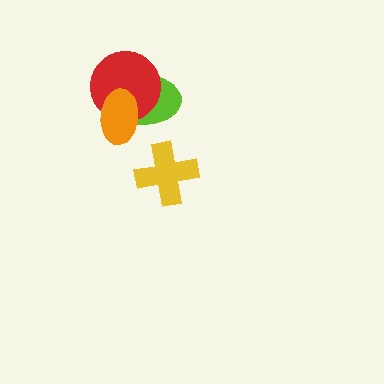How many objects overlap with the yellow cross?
0 objects overlap with the yellow cross.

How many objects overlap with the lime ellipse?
2 objects overlap with the lime ellipse.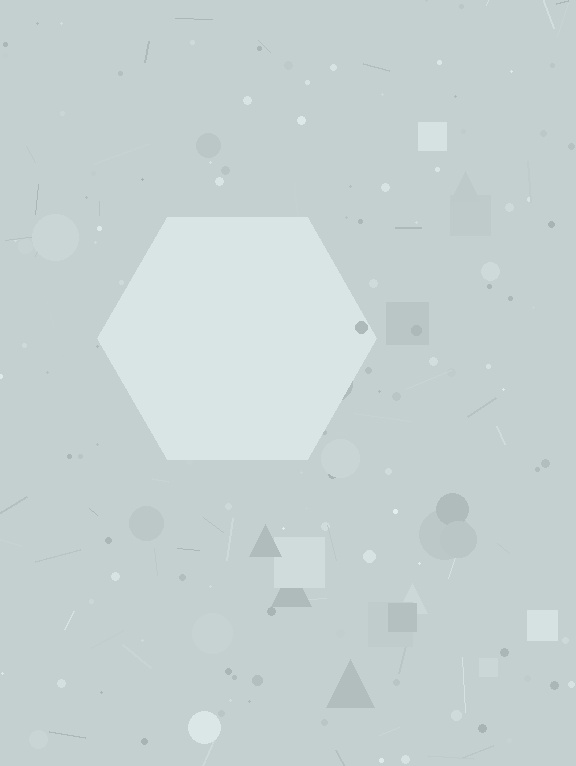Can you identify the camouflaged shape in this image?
The camouflaged shape is a hexagon.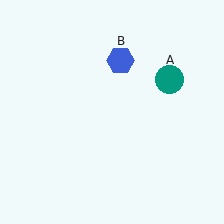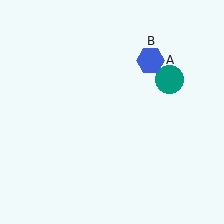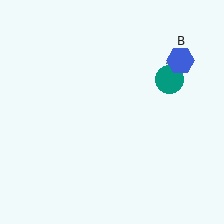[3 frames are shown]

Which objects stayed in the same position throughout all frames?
Teal circle (object A) remained stationary.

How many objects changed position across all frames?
1 object changed position: blue hexagon (object B).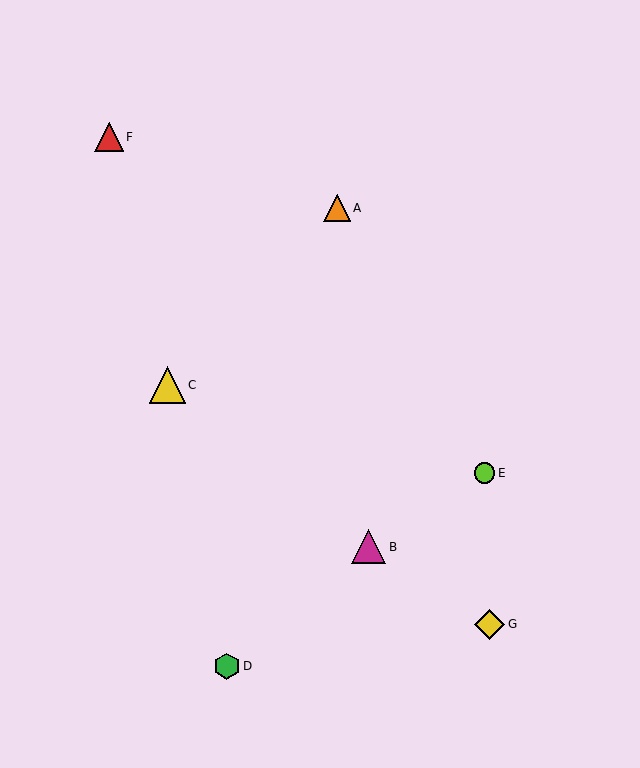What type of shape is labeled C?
Shape C is a yellow triangle.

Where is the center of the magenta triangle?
The center of the magenta triangle is at (368, 547).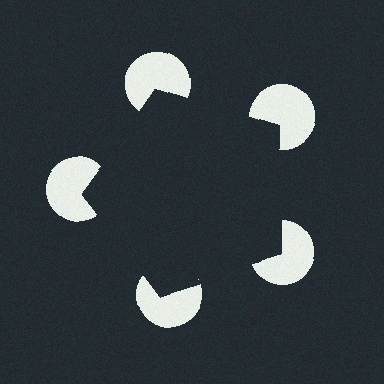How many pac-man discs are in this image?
There are 5 — one at each vertex of the illusory pentagon.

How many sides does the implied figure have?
5 sides.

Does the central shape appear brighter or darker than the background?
It typically appears slightly darker than the background, even though no actual brightness change is drawn.